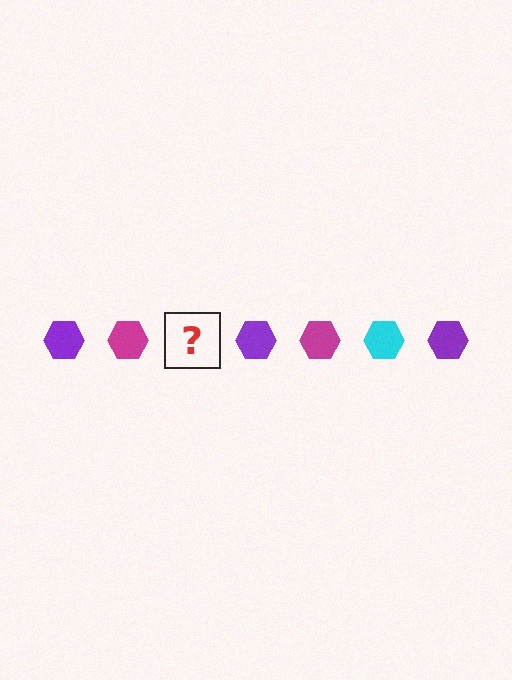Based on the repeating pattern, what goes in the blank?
The blank should be a cyan hexagon.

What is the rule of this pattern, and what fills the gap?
The rule is that the pattern cycles through purple, magenta, cyan hexagons. The gap should be filled with a cyan hexagon.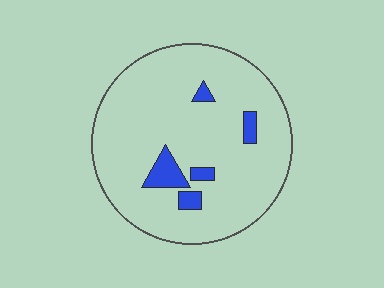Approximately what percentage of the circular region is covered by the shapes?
Approximately 10%.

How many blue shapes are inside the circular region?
5.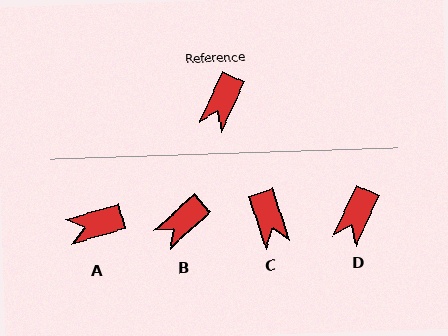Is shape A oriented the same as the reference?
No, it is off by about 49 degrees.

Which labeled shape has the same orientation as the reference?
D.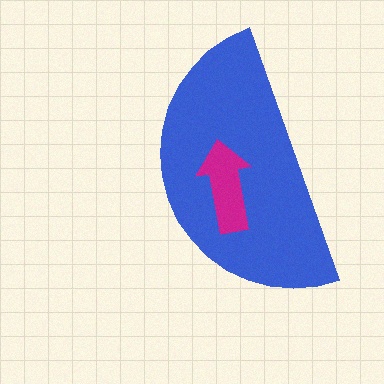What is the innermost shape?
The magenta arrow.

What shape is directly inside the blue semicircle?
The magenta arrow.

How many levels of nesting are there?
2.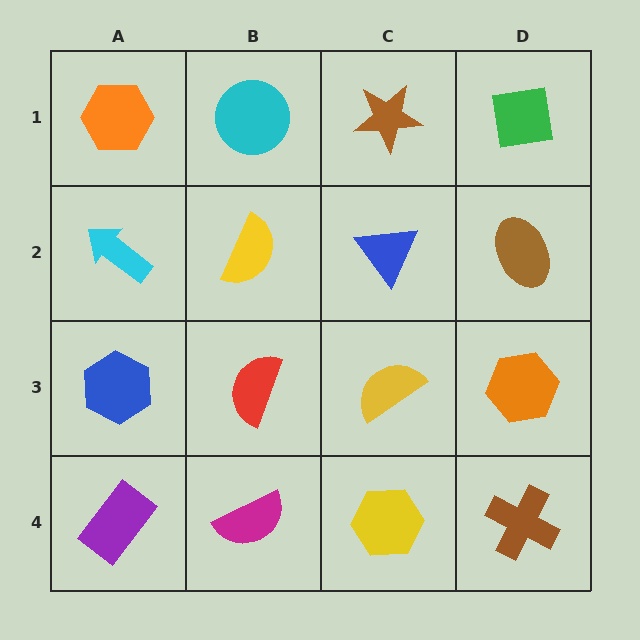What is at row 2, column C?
A blue triangle.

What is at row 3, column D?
An orange hexagon.